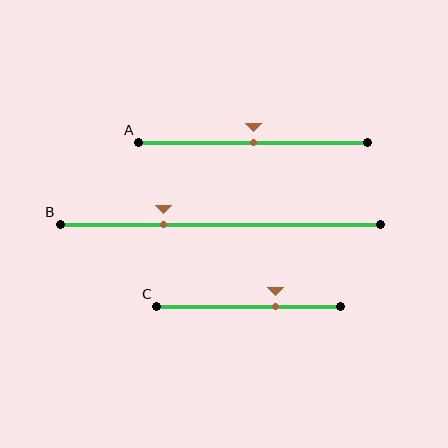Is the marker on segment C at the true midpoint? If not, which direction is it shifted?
No, the marker on segment C is shifted to the right by about 15% of the segment length.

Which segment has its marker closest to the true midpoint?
Segment A has its marker closest to the true midpoint.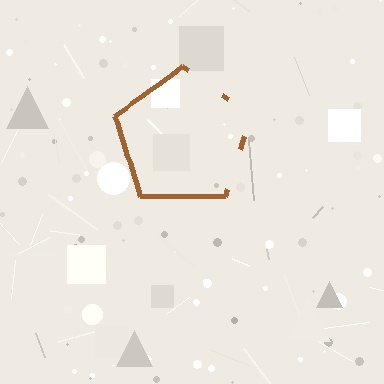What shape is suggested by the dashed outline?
The dashed outline suggests a pentagon.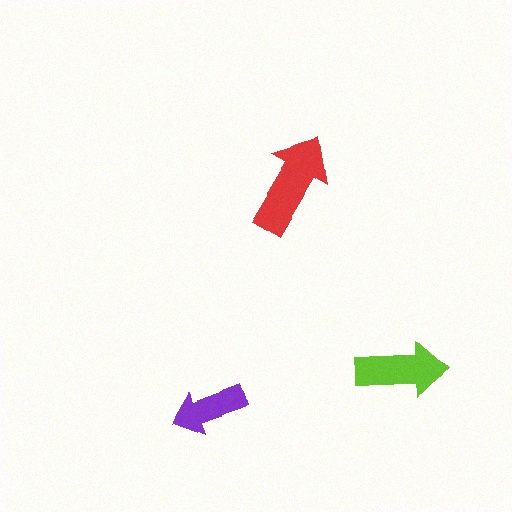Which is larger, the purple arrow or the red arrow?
The red one.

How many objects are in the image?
There are 3 objects in the image.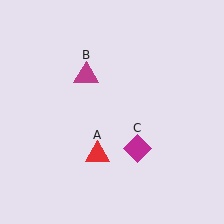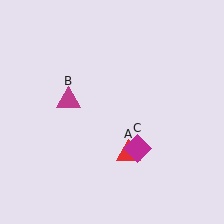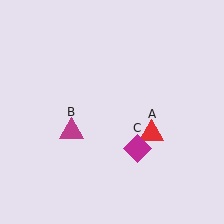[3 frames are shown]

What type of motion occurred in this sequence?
The red triangle (object A), magenta triangle (object B) rotated counterclockwise around the center of the scene.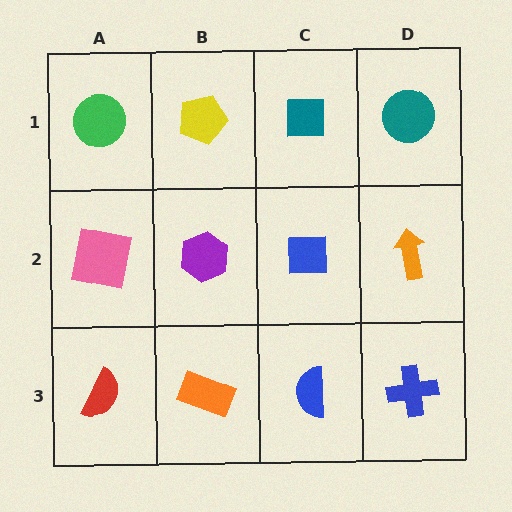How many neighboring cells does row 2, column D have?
3.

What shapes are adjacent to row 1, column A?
A pink square (row 2, column A), a yellow pentagon (row 1, column B).